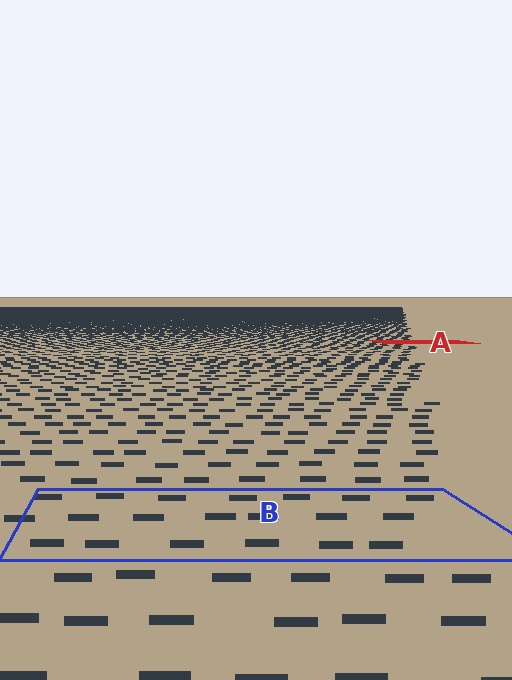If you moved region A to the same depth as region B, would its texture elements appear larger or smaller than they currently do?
They would appear larger. At a closer depth, the same texture elements are projected at a bigger on-screen size.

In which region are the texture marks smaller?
The texture marks are smaller in region A, because it is farther away.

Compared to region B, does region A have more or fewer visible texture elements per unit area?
Region A has more texture elements per unit area — they are packed more densely because it is farther away.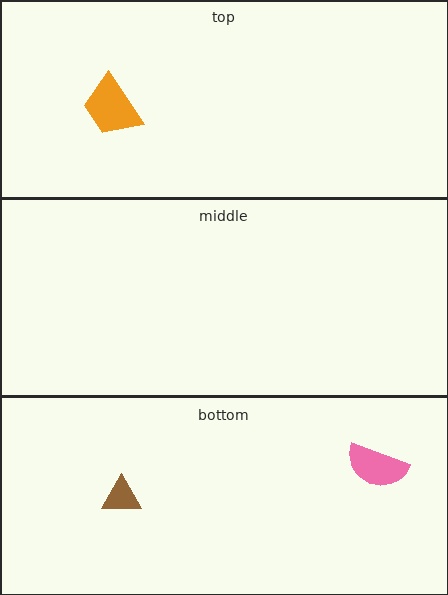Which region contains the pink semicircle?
The bottom region.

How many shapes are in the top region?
1.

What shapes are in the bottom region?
The pink semicircle, the brown triangle.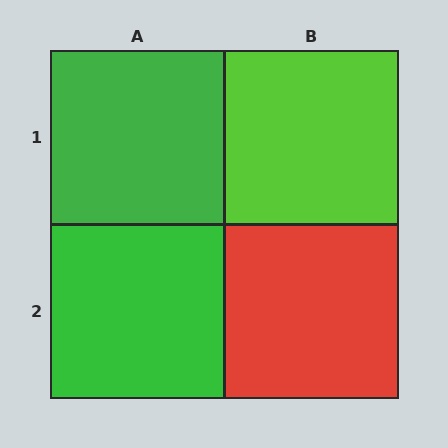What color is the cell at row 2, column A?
Green.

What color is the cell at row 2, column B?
Red.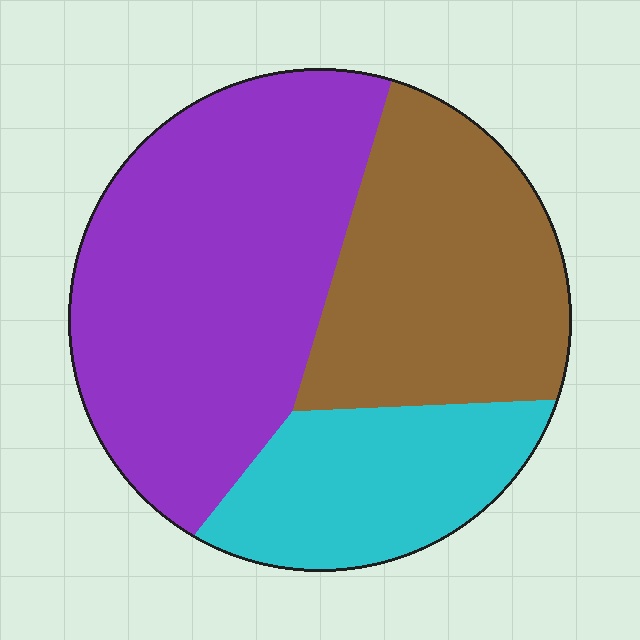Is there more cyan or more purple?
Purple.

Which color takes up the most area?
Purple, at roughly 50%.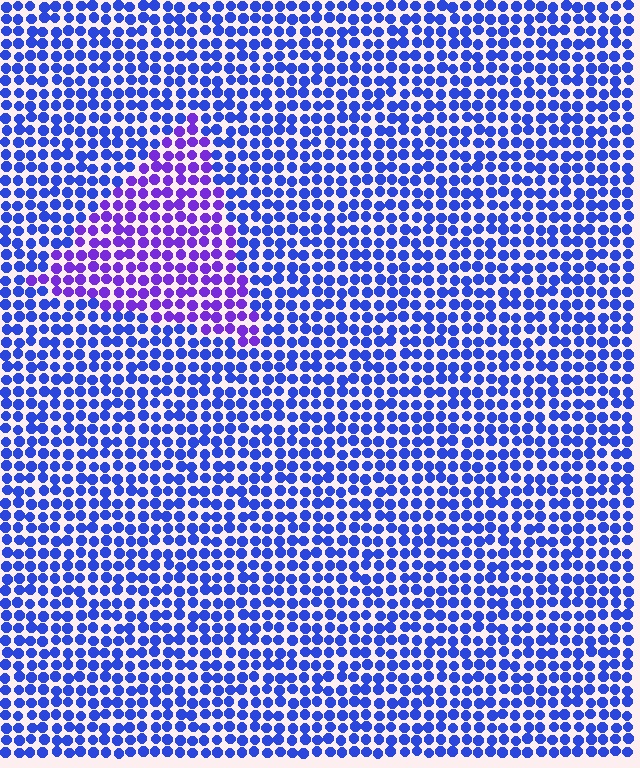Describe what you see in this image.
The image is filled with small blue elements in a uniform arrangement. A triangle-shaped region is visible where the elements are tinted to a slightly different hue, forming a subtle color boundary.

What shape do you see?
I see a triangle.